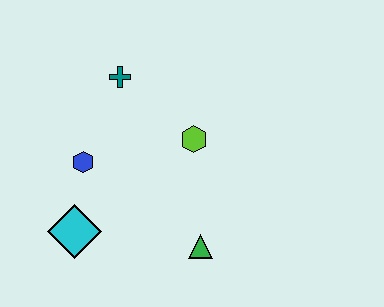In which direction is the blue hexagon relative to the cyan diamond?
The blue hexagon is above the cyan diamond.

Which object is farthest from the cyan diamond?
The teal cross is farthest from the cyan diamond.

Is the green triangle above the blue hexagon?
No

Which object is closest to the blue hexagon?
The cyan diamond is closest to the blue hexagon.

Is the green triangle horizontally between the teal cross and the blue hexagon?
No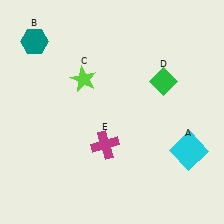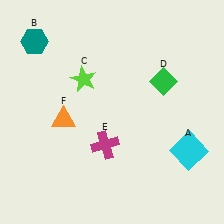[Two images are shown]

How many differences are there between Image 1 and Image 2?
There is 1 difference between the two images.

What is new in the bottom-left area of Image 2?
An orange triangle (F) was added in the bottom-left area of Image 2.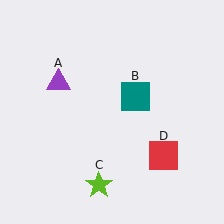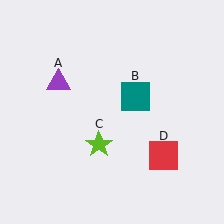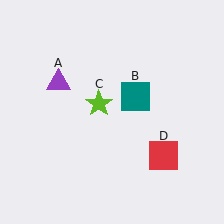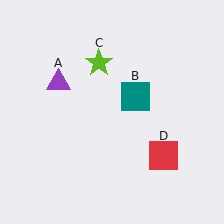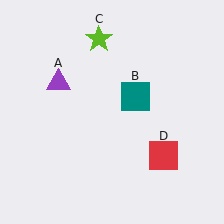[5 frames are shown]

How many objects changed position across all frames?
1 object changed position: lime star (object C).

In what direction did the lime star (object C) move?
The lime star (object C) moved up.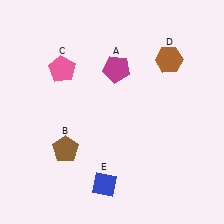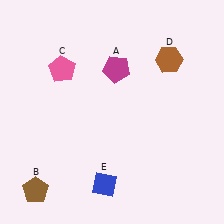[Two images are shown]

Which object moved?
The brown pentagon (B) moved down.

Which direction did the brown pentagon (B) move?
The brown pentagon (B) moved down.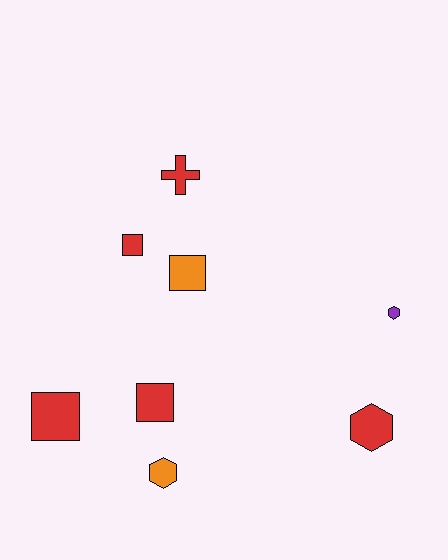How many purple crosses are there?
There are no purple crosses.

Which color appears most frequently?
Red, with 5 objects.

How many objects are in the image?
There are 8 objects.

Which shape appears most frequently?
Square, with 4 objects.